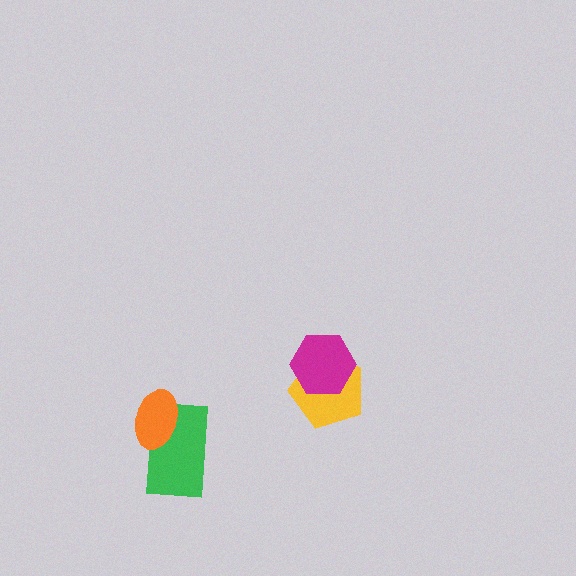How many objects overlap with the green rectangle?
1 object overlaps with the green rectangle.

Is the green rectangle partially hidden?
Yes, it is partially covered by another shape.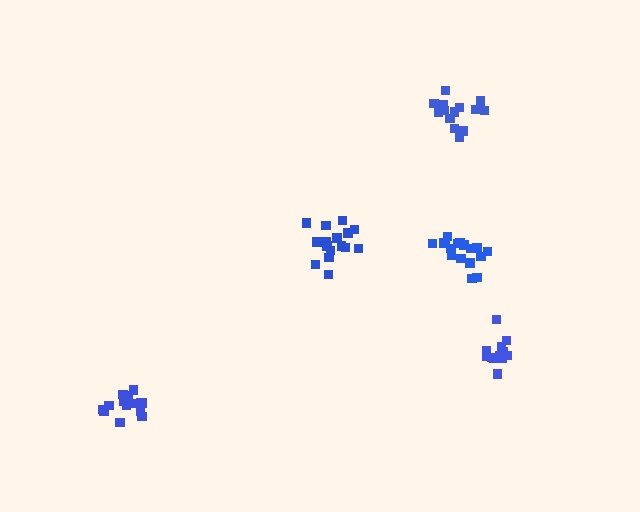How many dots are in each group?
Group 1: 18 dots, Group 2: 17 dots, Group 3: 12 dots, Group 4: 15 dots, Group 5: 16 dots (78 total).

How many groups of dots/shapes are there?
There are 5 groups.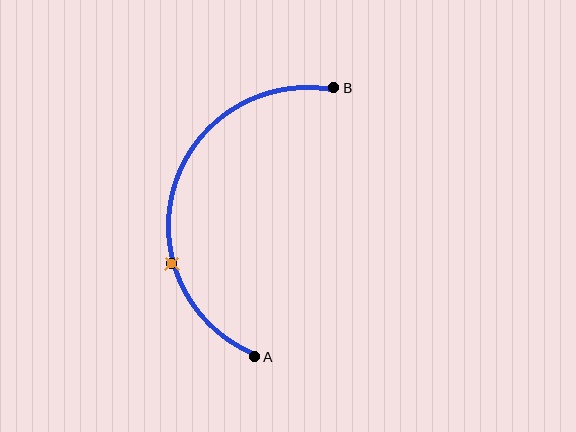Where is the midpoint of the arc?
The arc midpoint is the point on the curve farthest from the straight line joining A and B. It sits to the left of that line.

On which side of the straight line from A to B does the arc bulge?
The arc bulges to the left of the straight line connecting A and B.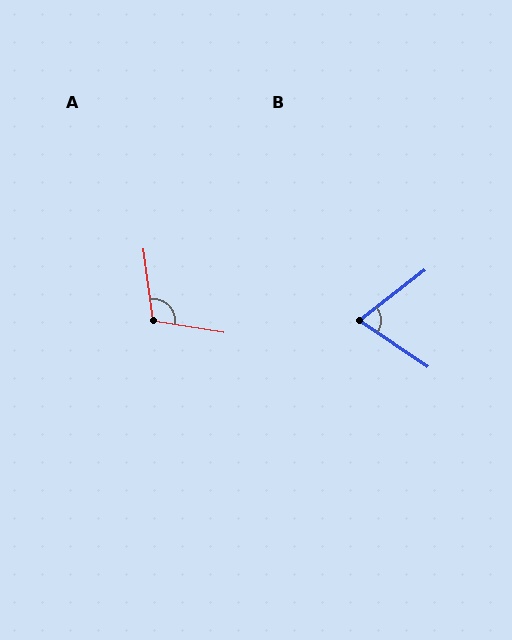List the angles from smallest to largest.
B (72°), A (107°).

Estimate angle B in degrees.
Approximately 72 degrees.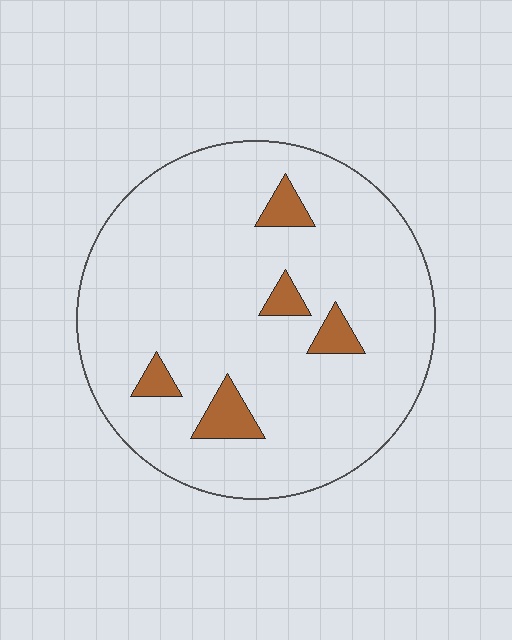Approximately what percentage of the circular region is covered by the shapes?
Approximately 10%.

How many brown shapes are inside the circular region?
5.